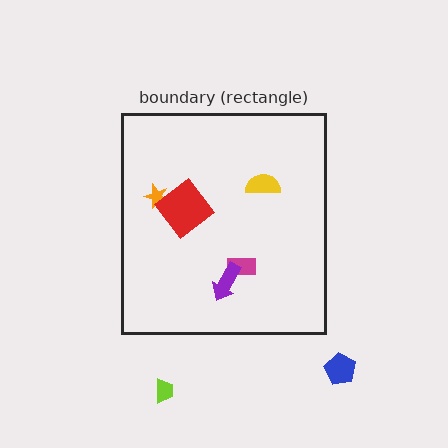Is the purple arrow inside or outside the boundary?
Inside.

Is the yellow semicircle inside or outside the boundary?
Inside.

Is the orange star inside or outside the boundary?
Inside.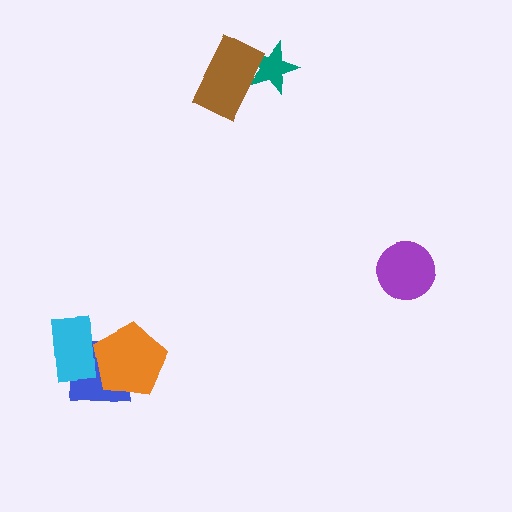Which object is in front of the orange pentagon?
The cyan rectangle is in front of the orange pentagon.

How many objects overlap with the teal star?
1 object overlaps with the teal star.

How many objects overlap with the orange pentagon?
2 objects overlap with the orange pentagon.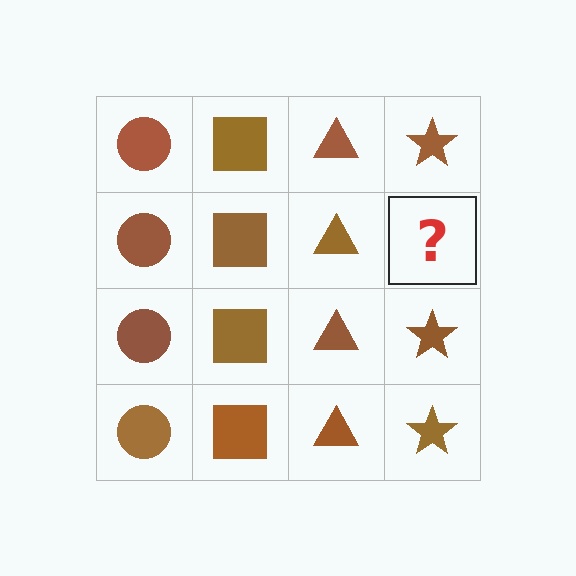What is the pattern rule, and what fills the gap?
The rule is that each column has a consistent shape. The gap should be filled with a brown star.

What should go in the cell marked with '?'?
The missing cell should contain a brown star.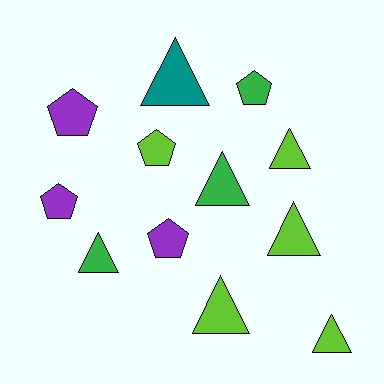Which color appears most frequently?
Lime, with 5 objects.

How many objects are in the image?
There are 12 objects.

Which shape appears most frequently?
Triangle, with 7 objects.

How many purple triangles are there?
There are no purple triangles.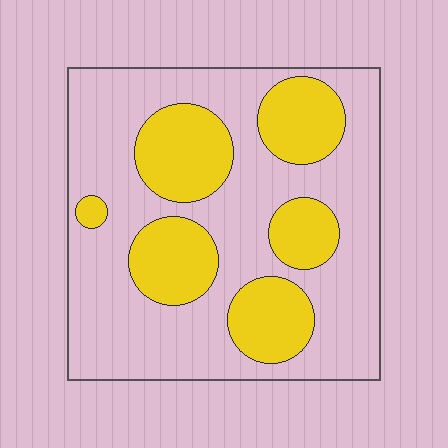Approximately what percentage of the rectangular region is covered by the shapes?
Approximately 30%.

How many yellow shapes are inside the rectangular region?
6.